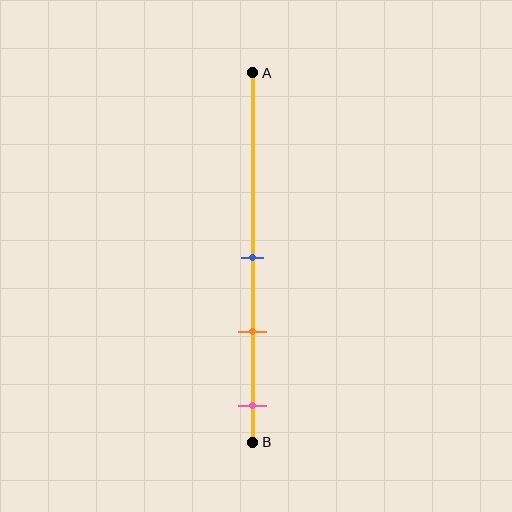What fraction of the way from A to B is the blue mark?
The blue mark is approximately 50% (0.5) of the way from A to B.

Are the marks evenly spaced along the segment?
Yes, the marks are approximately evenly spaced.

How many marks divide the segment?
There are 3 marks dividing the segment.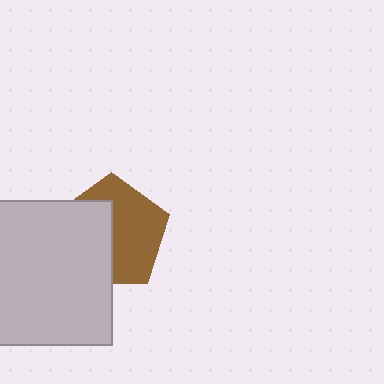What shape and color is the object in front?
The object in front is a light gray square.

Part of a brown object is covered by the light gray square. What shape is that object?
It is a pentagon.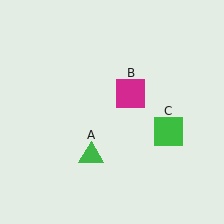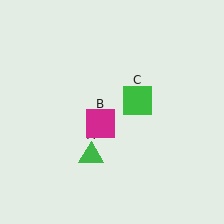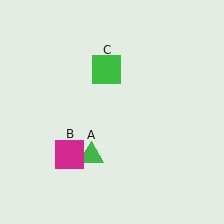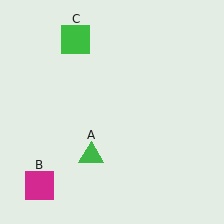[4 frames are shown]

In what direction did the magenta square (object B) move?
The magenta square (object B) moved down and to the left.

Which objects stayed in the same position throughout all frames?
Green triangle (object A) remained stationary.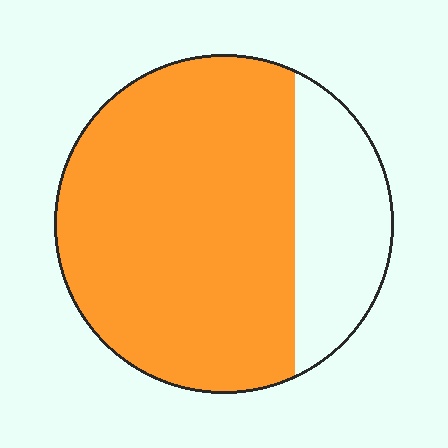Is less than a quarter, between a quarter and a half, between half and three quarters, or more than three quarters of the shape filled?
More than three quarters.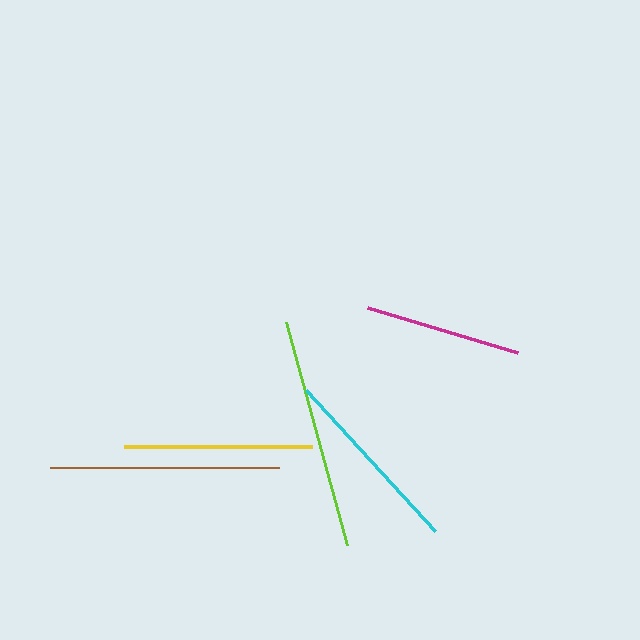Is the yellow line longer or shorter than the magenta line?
The yellow line is longer than the magenta line.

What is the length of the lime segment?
The lime segment is approximately 231 pixels long.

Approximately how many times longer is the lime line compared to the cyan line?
The lime line is approximately 1.2 times the length of the cyan line.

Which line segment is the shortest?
The magenta line is the shortest at approximately 157 pixels.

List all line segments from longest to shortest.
From longest to shortest: lime, brown, cyan, yellow, magenta.